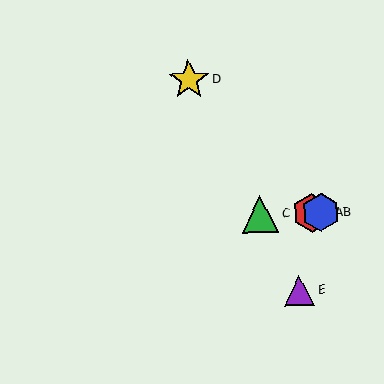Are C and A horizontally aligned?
Yes, both are at y≈214.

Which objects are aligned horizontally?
Objects A, B, C are aligned horizontally.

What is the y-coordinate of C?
Object C is at y≈214.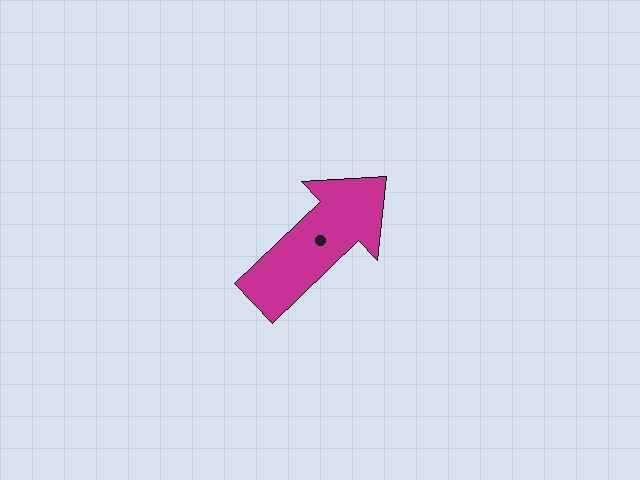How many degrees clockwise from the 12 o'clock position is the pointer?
Approximately 46 degrees.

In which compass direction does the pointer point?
Northeast.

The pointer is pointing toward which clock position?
Roughly 2 o'clock.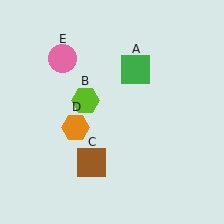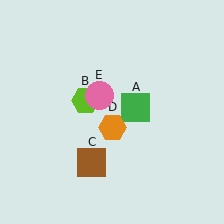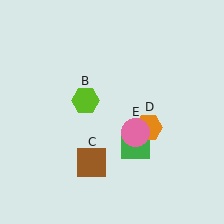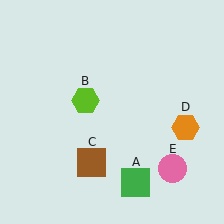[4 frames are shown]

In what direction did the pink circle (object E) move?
The pink circle (object E) moved down and to the right.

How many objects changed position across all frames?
3 objects changed position: green square (object A), orange hexagon (object D), pink circle (object E).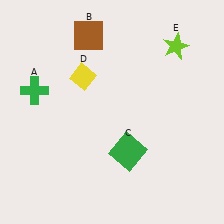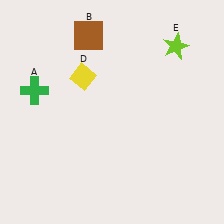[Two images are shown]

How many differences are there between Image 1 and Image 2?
There is 1 difference between the two images.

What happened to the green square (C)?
The green square (C) was removed in Image 2. It was in the bottom-right area of Image 1.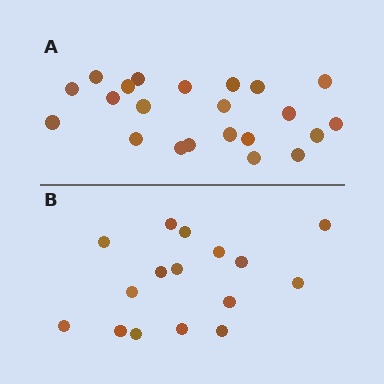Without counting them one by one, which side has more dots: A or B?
Region A (the top region) has more dots.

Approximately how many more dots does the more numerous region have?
Region A has about 6 more dots than region B.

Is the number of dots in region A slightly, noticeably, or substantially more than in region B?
Region A has noticeably more, but not dramatically so. The ratio is roughly 1.4 to 1.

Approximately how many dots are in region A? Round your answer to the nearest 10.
About 20 dots. (The exact count is 22, which rounds to 20.)